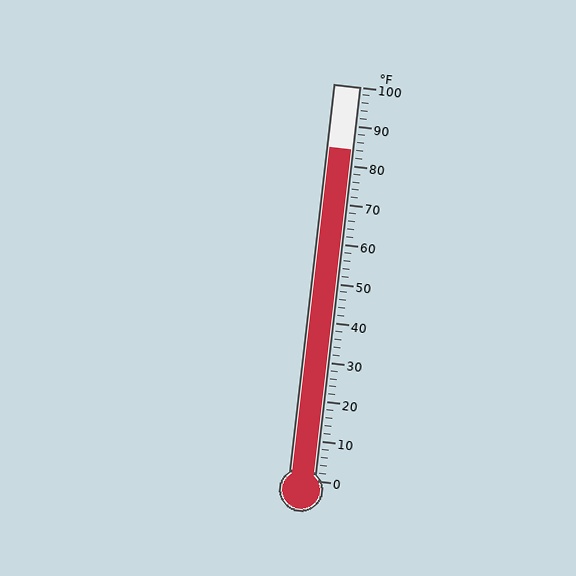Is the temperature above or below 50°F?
The temperature is above 50°F.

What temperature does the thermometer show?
The thermometer shows approximately 84°F.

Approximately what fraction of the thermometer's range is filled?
The thermometer is filled to approximately 85% of its range.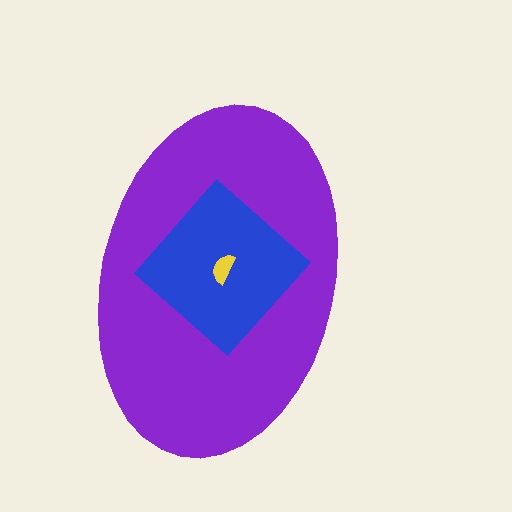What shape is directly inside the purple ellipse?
The blue diamond.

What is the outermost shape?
The purple ellipse.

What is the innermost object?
The yellow semicircle.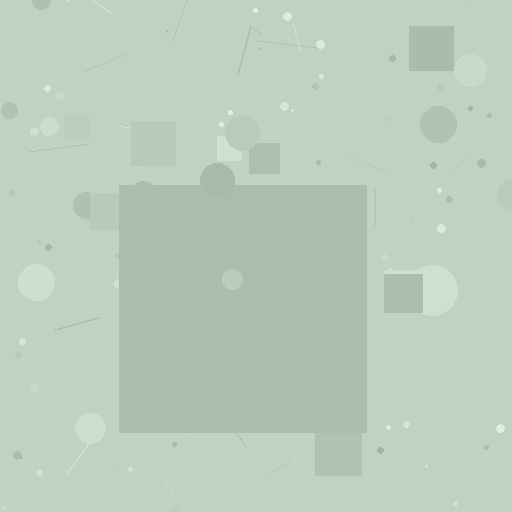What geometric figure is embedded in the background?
A square is embedded in the background.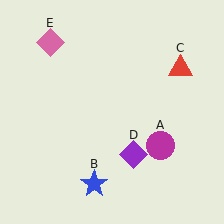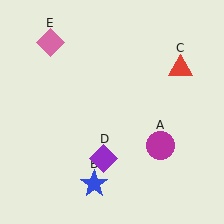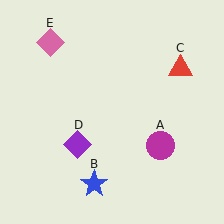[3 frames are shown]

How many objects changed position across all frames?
1 object changed position: purple diamond (object D).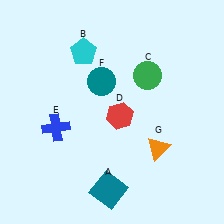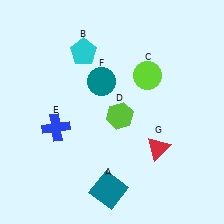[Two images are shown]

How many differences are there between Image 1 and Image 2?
There are 3 differences between the two images.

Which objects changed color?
C changed from green to lime. D changed from red to lime. G changed from orange to red.